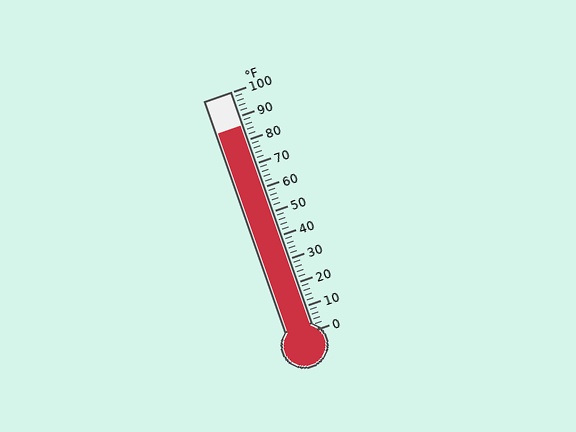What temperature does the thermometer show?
The thermometer shows approximately 86°F.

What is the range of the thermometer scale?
The thermometer scale ranges from 0°F to 100°F.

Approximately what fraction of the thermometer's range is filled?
The thermometer is filled to approximately 85% of its range.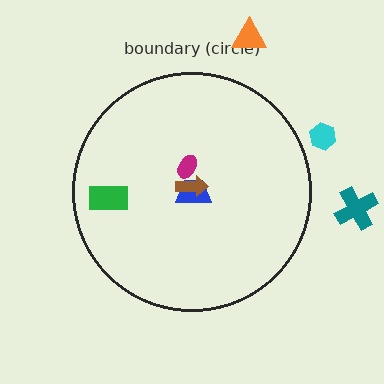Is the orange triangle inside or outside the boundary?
Outside.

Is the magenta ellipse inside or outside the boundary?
Inside.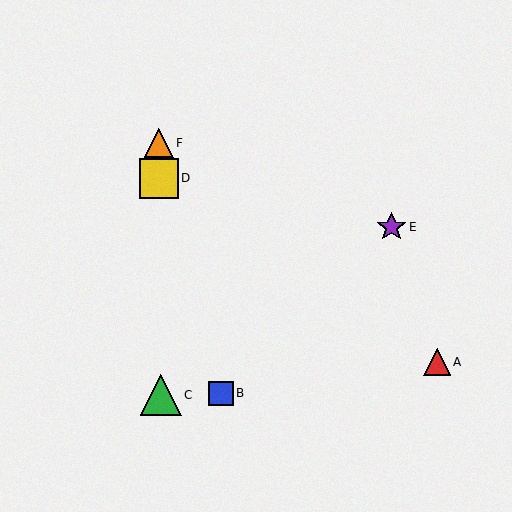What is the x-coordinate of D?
Object D is at x≈159.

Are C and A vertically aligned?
No, C is at x≈161 and A is at x≈437.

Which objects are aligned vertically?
Objects C, D, F are aligned vertically.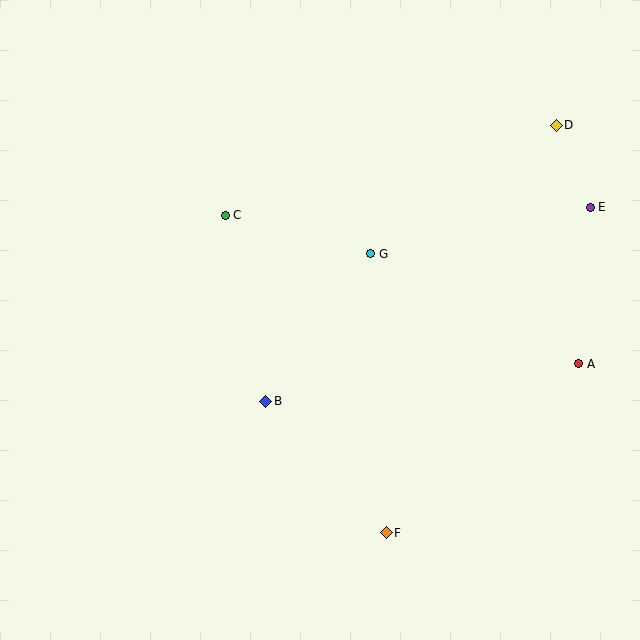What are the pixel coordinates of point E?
Point E is at (590, 207).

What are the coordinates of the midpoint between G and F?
The midpoint between G and F is at (379, 393).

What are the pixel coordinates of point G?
Point G is at (371, 254).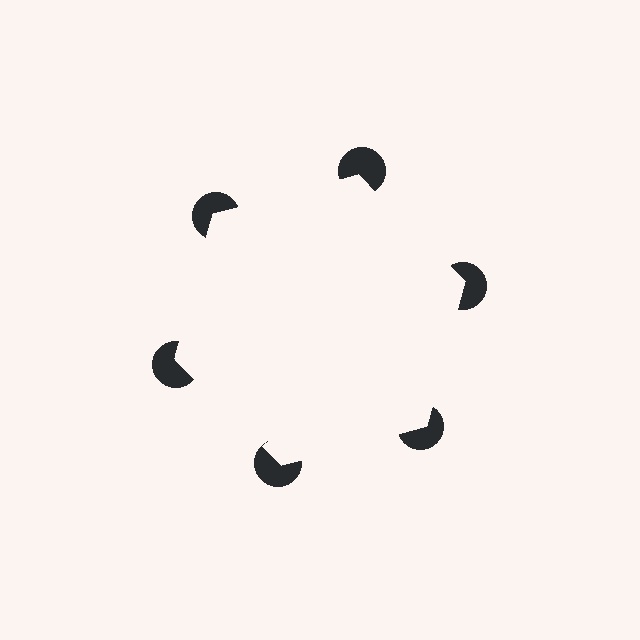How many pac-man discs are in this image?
There are 6 — one at each vertex of the illusory hexagon.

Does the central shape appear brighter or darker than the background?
It typically appears slightly brighter than the background, even though no actual brightness change is drawn.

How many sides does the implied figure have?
6 sides.